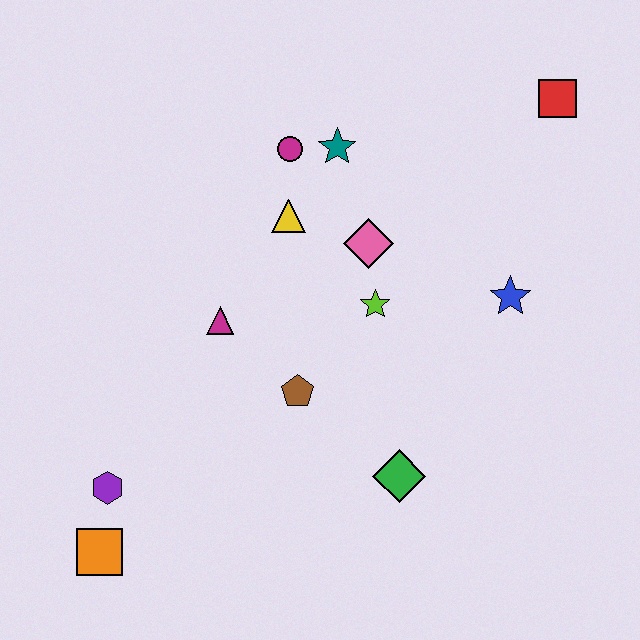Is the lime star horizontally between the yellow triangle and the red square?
Yes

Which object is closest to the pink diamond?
The lime star is closest to the pink diamond.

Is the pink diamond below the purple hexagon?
No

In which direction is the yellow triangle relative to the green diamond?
The yellow triangle is above the green diamond.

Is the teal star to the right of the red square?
No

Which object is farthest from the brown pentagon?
The red square is farthest from the brown pentagon.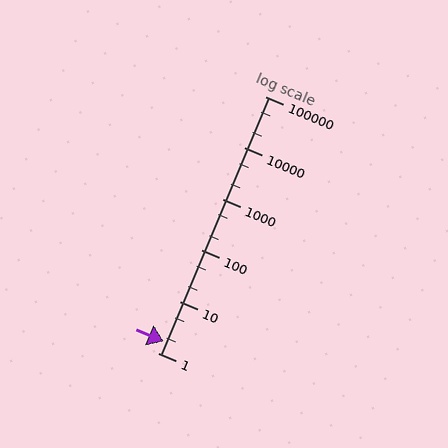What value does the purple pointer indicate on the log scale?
The pointer indicates approximately 1.7.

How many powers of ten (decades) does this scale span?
The scale spans 5 decades, from 1 to 100000.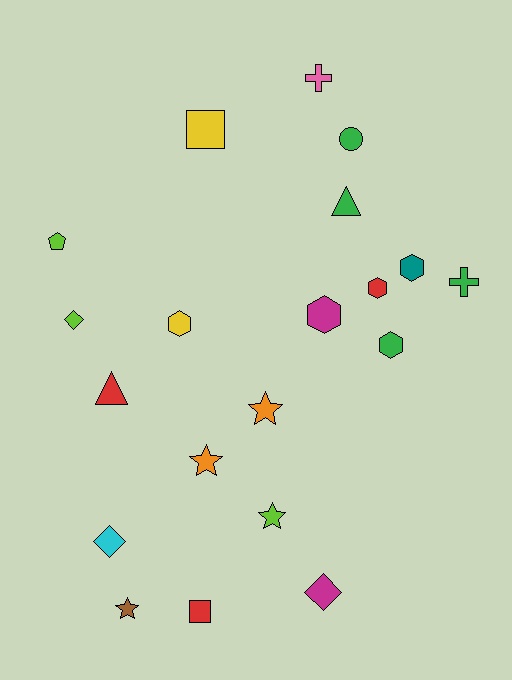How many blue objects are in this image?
There are no blue objects.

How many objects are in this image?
There are 20 objects.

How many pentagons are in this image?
There is 1 pentagon.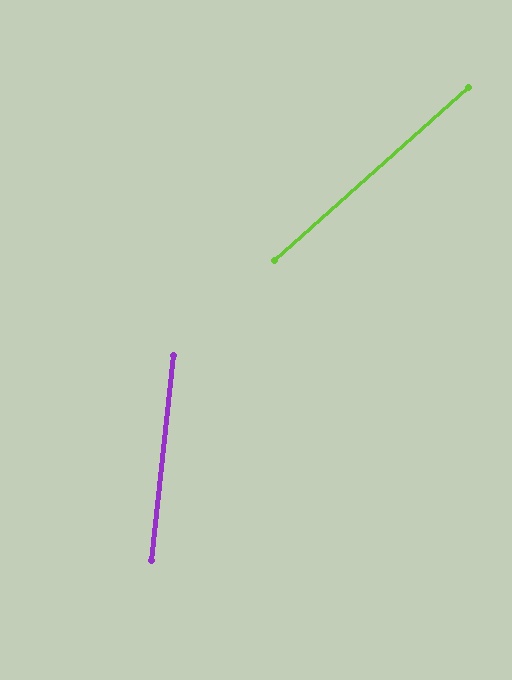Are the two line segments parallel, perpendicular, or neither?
Neither parallel nor perpendicular — they differ by about 42°.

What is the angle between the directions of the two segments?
Approximately 42 degrees.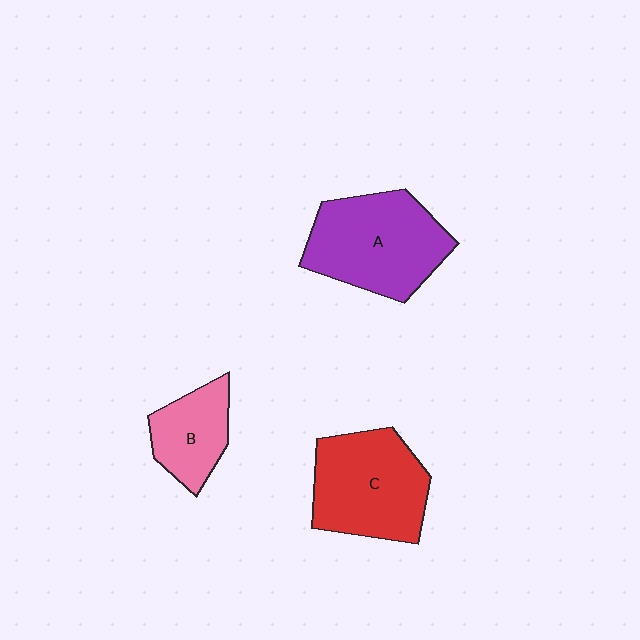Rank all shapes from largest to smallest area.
From largest to smallest: A (purple), C (red), B (pink).